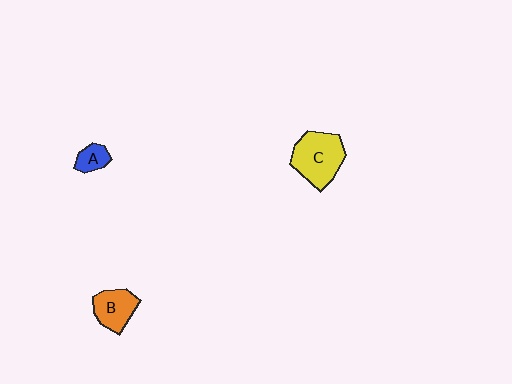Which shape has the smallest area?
Shape A (blue).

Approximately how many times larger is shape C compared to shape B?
Approximately 1.5 times.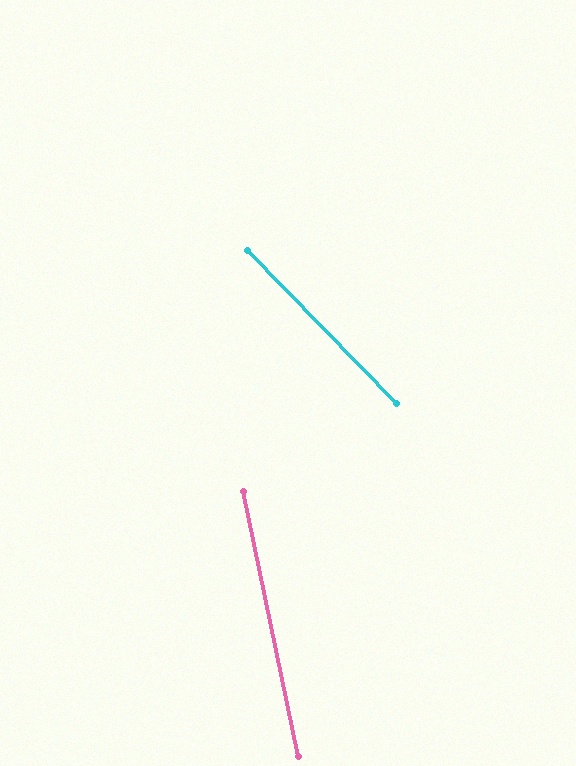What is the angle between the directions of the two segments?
Approximately 32 degrees.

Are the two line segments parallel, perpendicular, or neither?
Neither parallel nor perpendicular — they differ by about 32°.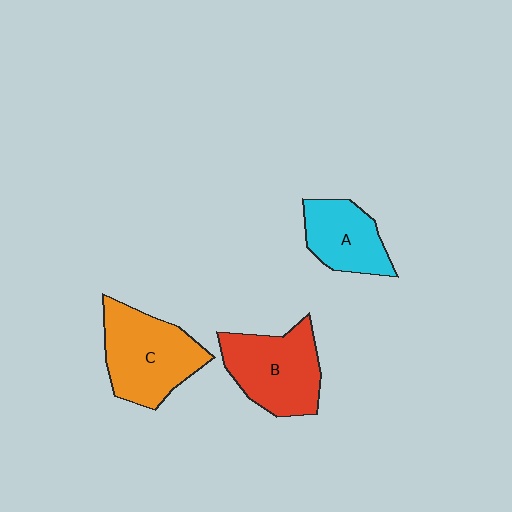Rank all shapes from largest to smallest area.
From largest to smallest: C (orange), B (red), A (cyan).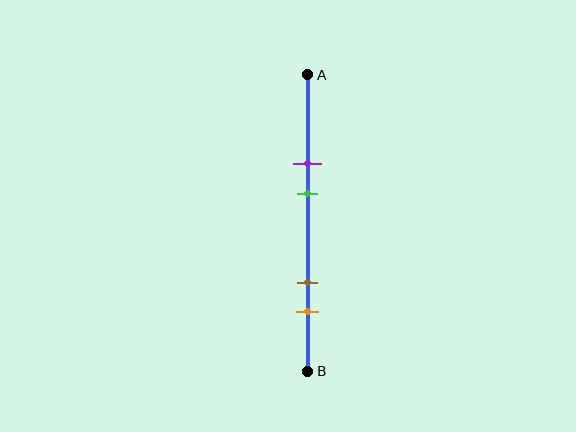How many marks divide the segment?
There are 4 marks dividing the segment.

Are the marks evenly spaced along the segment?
No, the marks are not evenly spaced.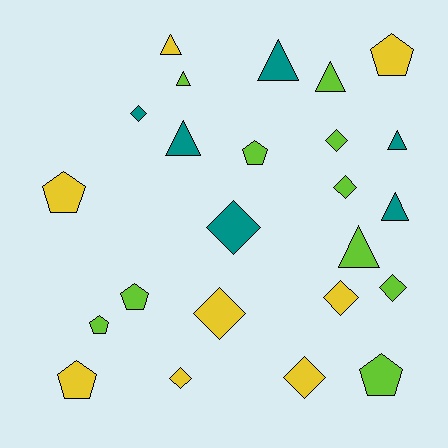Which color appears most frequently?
Lime, with 10 objects.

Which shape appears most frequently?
Diamond, with 9 objects.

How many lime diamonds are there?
There are 3 lime diamonds.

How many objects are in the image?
There are 24 objects.